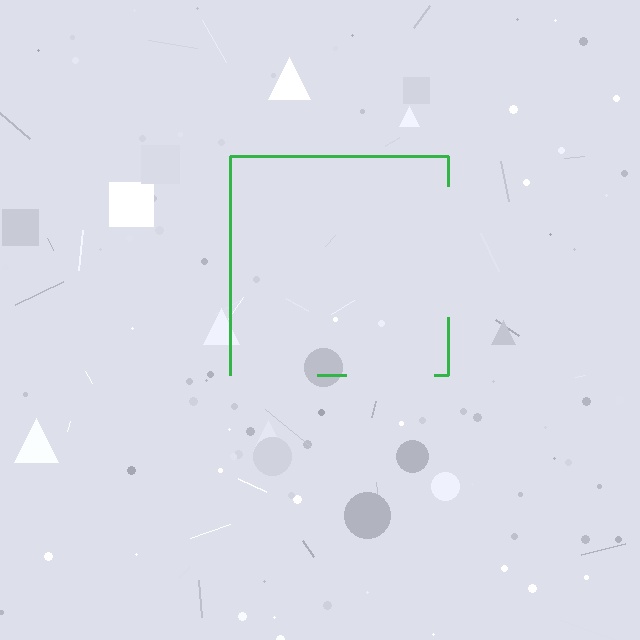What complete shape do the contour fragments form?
The contour fragments form a square.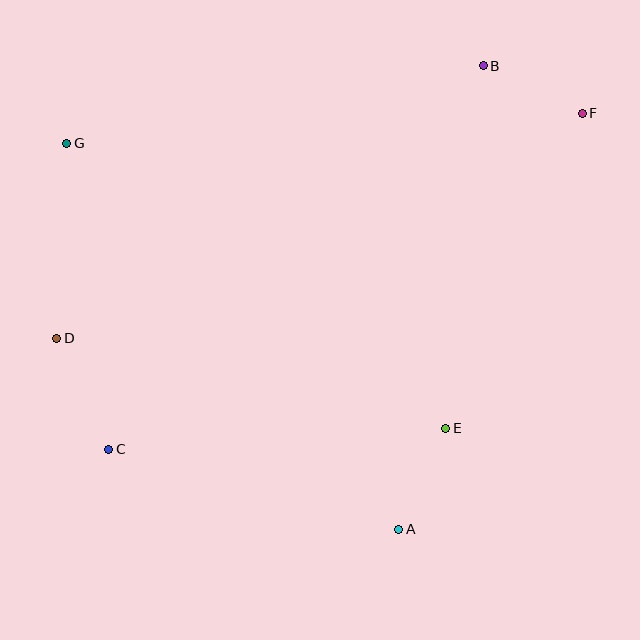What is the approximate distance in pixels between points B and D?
The distance between B and D is approximately 506 pixels.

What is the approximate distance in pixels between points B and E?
The distance between B and E is approximately 365 pixels.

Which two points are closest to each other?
Points B and F are closest to each other.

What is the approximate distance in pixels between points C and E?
The distance between C and E is approximately 338 pixels.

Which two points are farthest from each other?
Points C and F are farthest from each other.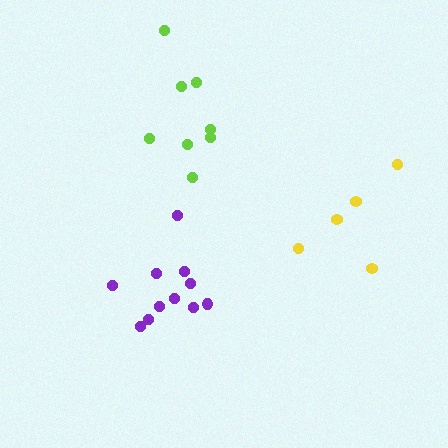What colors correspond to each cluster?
The clusters are colored: lime, purple, yellow.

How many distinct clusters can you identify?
There are 3 distinct clusters.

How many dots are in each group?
Group 1: 8 dots, Group 2: 11 dots, Group 3: 5 dots (24 total).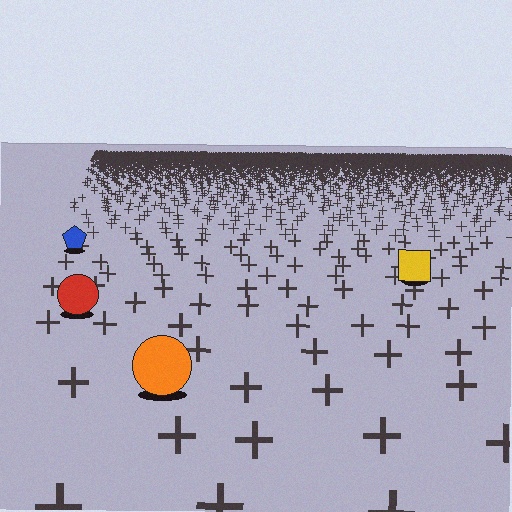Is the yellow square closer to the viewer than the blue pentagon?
Yes. The yellow square is closer — you can tell from the texture gradient: the ground texture is coarser near it.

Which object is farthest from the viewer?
The blue pentagon is farthest from the viewer. It appears smaller and the ground texture around it is denser.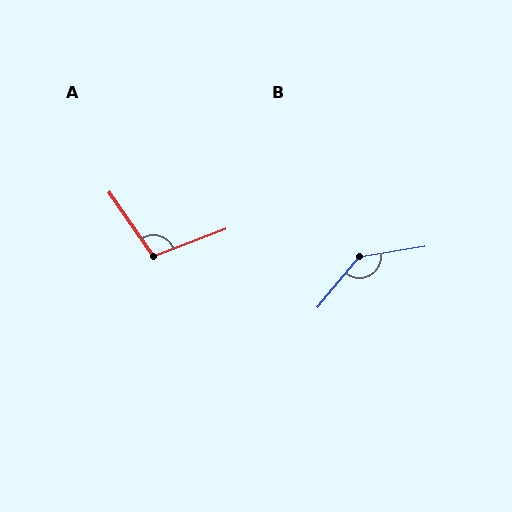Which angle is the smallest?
A, at approximately 104 degrees.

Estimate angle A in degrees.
Approximately 104 degrees.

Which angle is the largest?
B, at approximately 139 degrees.